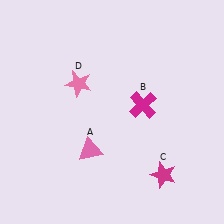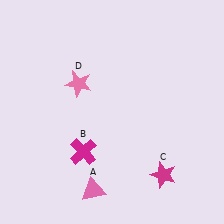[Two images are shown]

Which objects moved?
The objects that moved are: the pink triangle (A), the magenta cross (B).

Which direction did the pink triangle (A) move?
The pink triangle (A) moved down.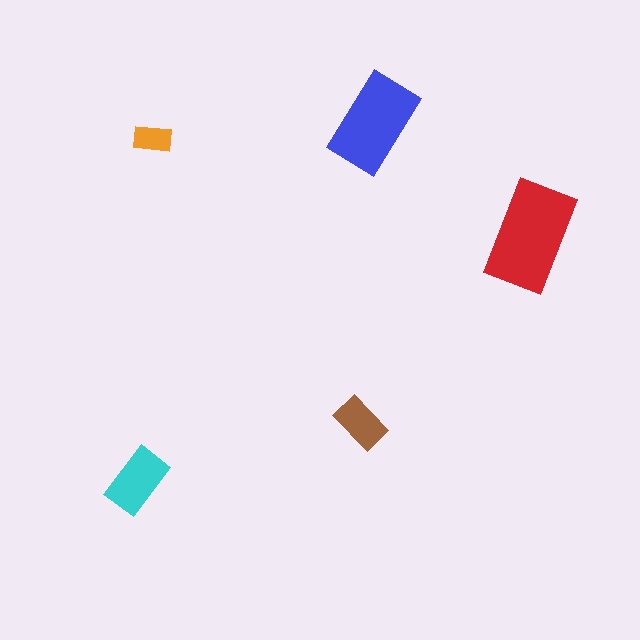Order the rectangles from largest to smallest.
the red one, the blue one, the cyan one, the brown one, the orange one.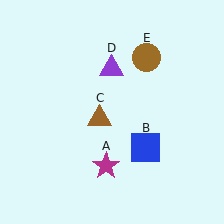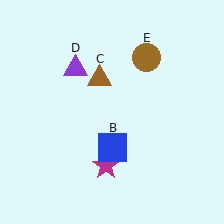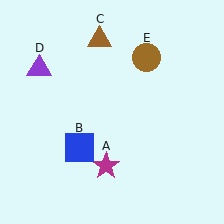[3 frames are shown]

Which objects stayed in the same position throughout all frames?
Magenta star (object A) and brown circle (object E) remained stationary.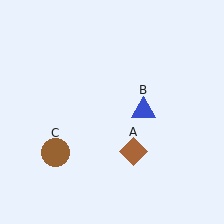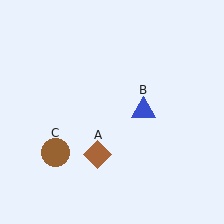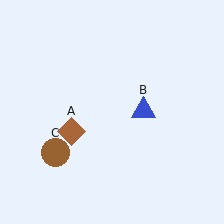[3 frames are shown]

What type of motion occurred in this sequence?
The brown diamond (object A) rotated clockwise around the center of the scene.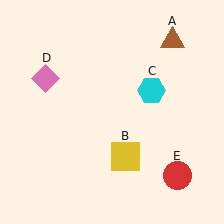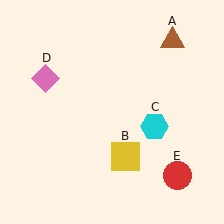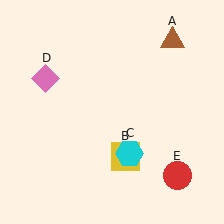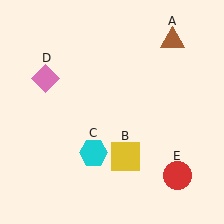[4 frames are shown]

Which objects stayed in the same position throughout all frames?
Brown triangle (object A) and yellow square (object B) and pink diamond (object D) and red circle (object E) remained stationary.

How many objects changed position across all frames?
1 object changed position: cyan hexagon (object C).